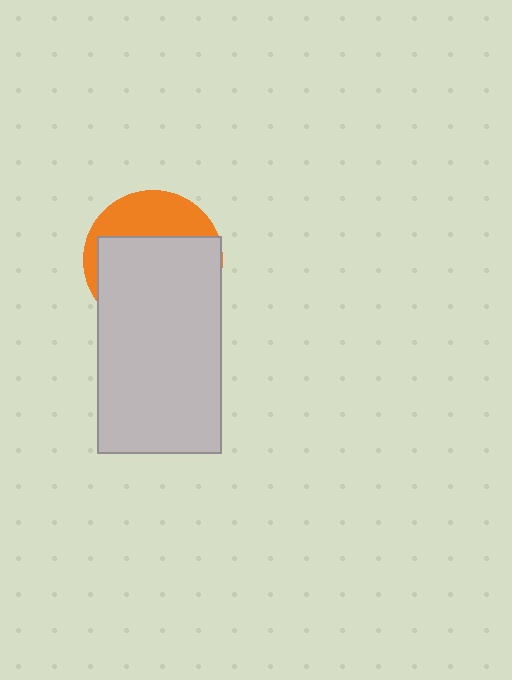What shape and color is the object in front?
The object in front is a light gray rectangle.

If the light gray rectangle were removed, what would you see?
You would see the complete orange circle.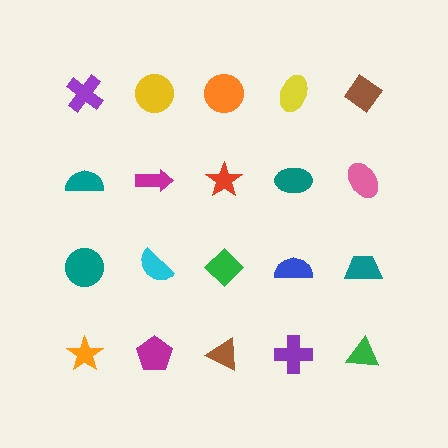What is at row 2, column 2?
A magenta arrow.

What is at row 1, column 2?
A yellow circle.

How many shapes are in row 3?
5 shapes.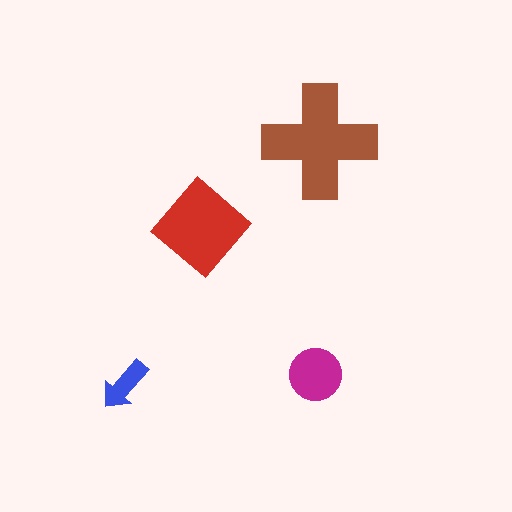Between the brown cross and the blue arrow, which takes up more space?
The brown cross.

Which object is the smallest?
The blue arrow.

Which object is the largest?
The brown cross.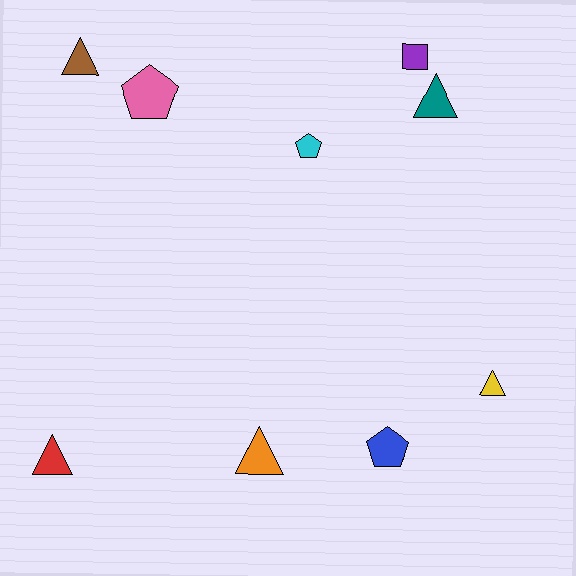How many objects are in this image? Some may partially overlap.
There are 9 objects.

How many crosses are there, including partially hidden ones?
There are no crosses.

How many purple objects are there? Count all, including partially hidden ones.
There is 1 purple object.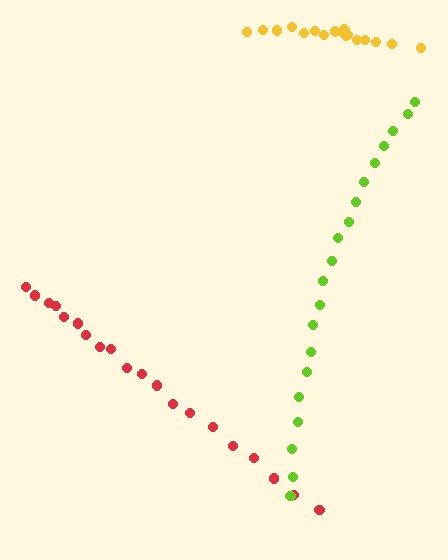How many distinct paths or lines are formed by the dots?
There are 3 distinct paths.